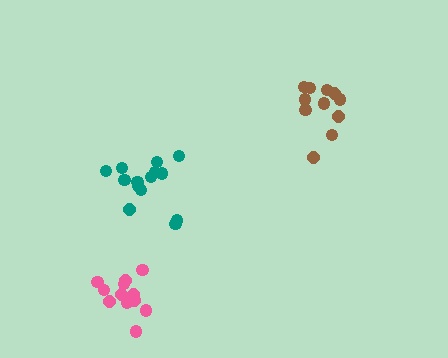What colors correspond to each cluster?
The clusters are colored: teal, brown, pink.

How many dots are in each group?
Group 1: 14 dots, Group 2: 11 dots, Group 3: 12 dots (37 total).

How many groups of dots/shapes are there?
There are 3 groups.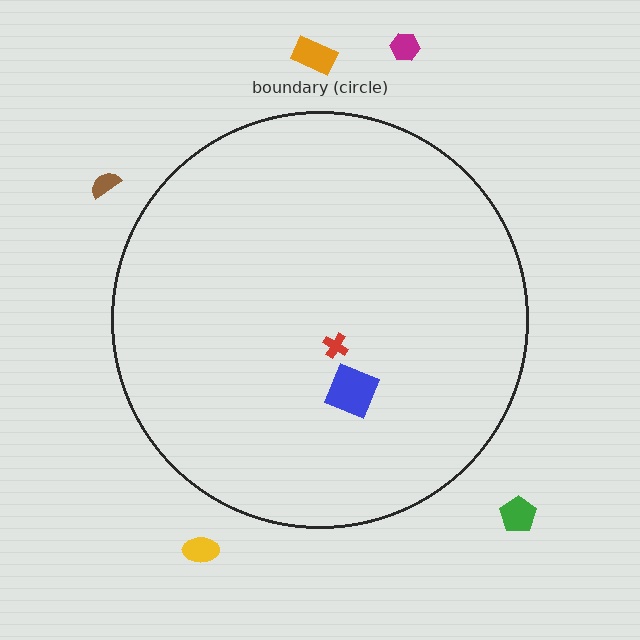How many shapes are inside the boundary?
2 inside, 5 outside.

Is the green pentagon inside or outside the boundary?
Outside.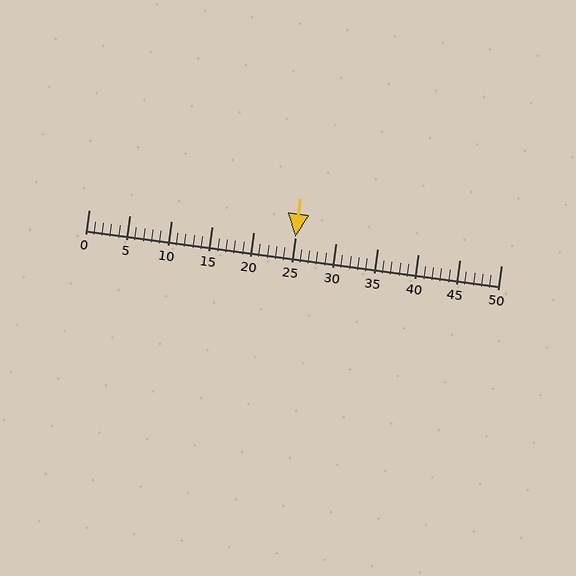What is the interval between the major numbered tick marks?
The major tick marks are spaced 5 units apart.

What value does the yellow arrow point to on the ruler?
The yellow arrow points to approximately 25.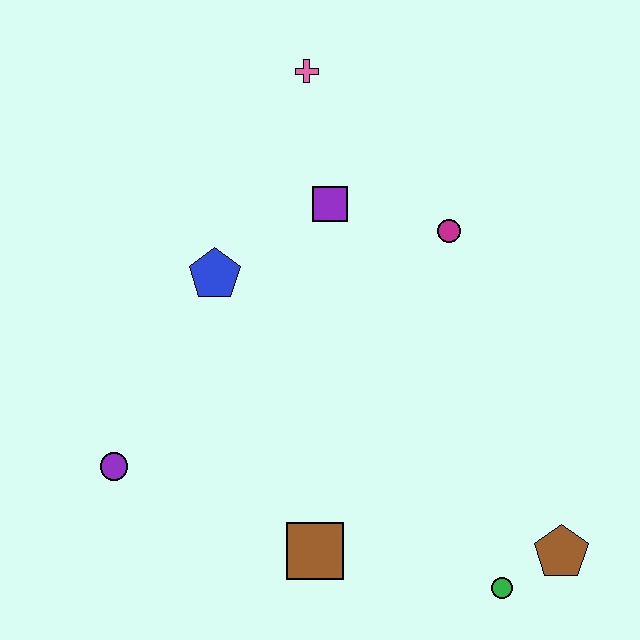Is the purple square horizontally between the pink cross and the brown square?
No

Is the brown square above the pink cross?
No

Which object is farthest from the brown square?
The pink cross is farthest from the brown square.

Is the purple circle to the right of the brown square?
No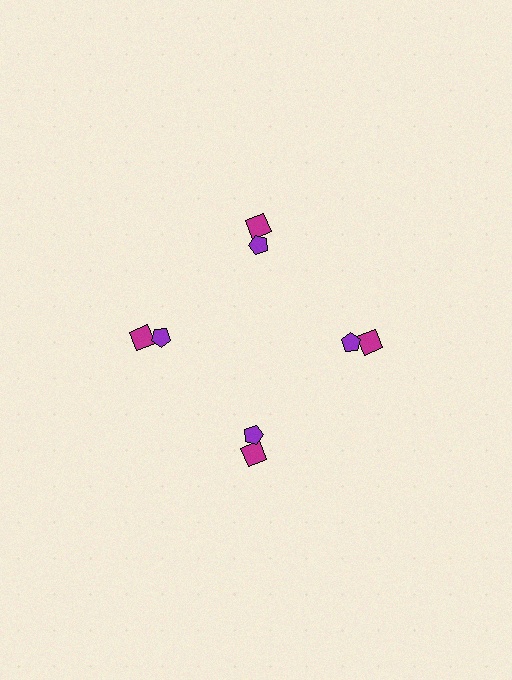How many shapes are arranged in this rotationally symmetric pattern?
There are 8 shapes, arranged in 4 groups of 2.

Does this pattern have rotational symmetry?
Yes, this pattern has 4-fold rotational symmetry. It looks the same after rotating 90 degrees around the center.